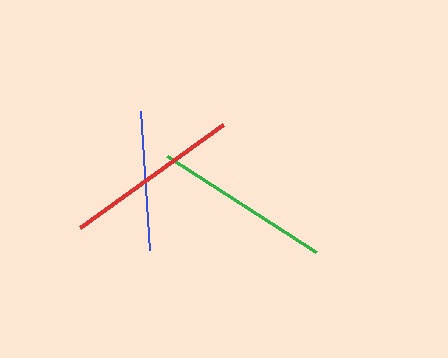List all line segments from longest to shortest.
From longest to shortest: green, red, blue.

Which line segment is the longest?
The green line is the longest at approximately 177 pixels.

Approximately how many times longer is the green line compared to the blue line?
The green line is approximately 1.3 times the length of the blue line.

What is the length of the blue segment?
The blue segment is approximately 139 pixels long.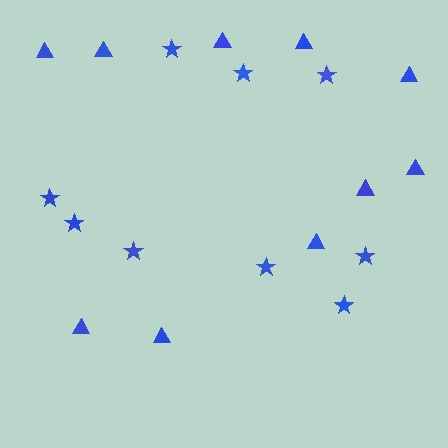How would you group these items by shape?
There are 2 groups: one group of triangles (10) and one group of stars (9).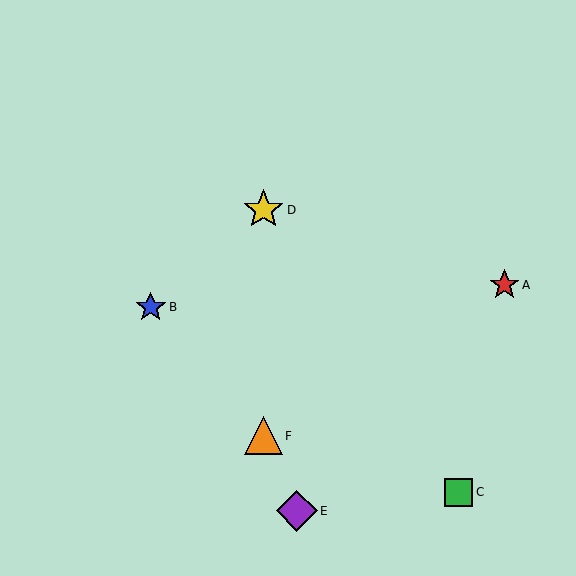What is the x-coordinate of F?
Object F is at x≈264.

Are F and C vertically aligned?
No, F is at x≈264 and C is at x≈459.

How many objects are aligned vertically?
2 objects (D, F) are aligned vertically.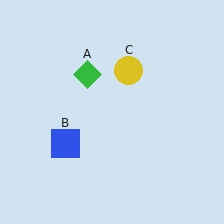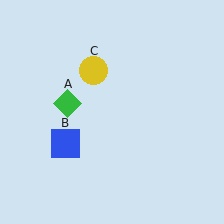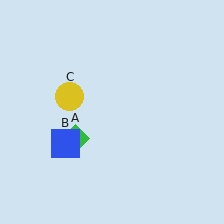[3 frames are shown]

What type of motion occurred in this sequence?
The green diamond (object A), yellow circle (object C) rotated counterclockwise around the center of the scene.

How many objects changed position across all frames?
2 objects changed position: green diamond (object A), yellow circle (object C).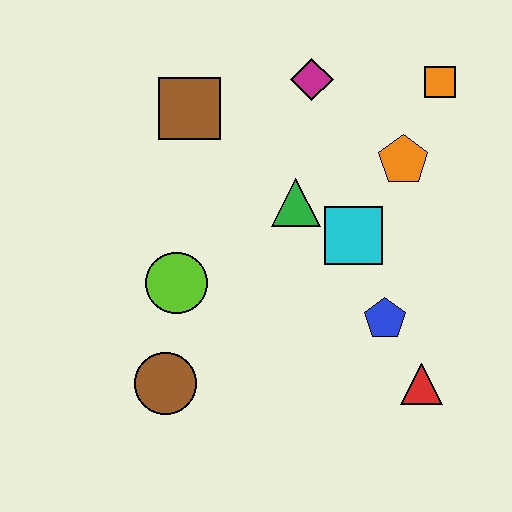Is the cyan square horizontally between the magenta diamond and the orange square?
Yes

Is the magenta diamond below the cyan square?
No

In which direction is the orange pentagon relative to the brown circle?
The orange pentagon is to the right of the brown circle.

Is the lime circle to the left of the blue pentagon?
Yes